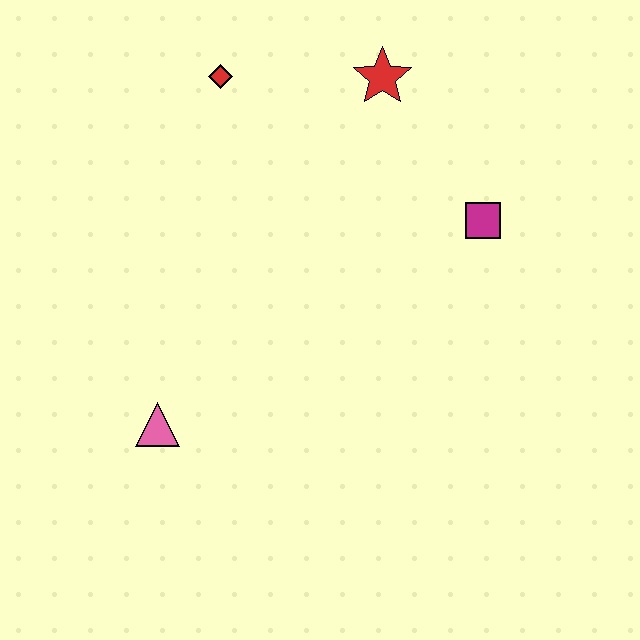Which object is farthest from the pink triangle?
The red star is farthest from the pink triangle.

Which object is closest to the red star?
The red diamond is closest to the red star.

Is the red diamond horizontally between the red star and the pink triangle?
Yes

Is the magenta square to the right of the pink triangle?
Yes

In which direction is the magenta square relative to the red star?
The magenta square is below the red star.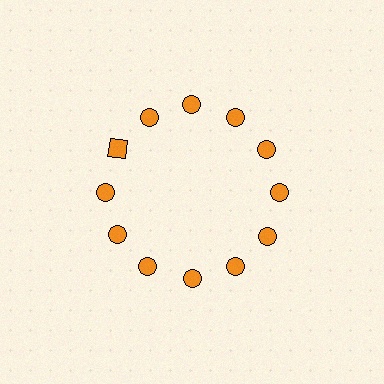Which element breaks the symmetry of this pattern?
The orange square at roughly the 10 o'clock position breaks the symmetry. All other shapes are orange circles.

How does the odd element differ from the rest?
It has a different shape: square instead of circle.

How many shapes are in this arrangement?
There are 12 shapes arranged in a ring pattern.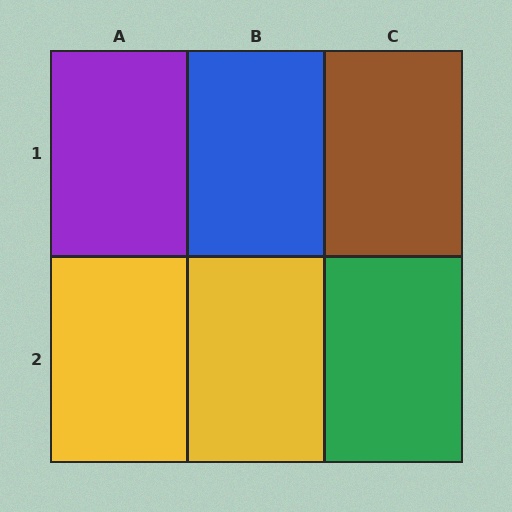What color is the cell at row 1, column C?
Brown.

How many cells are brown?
1 cell is brown.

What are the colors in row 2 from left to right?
Yellow, yellow, green.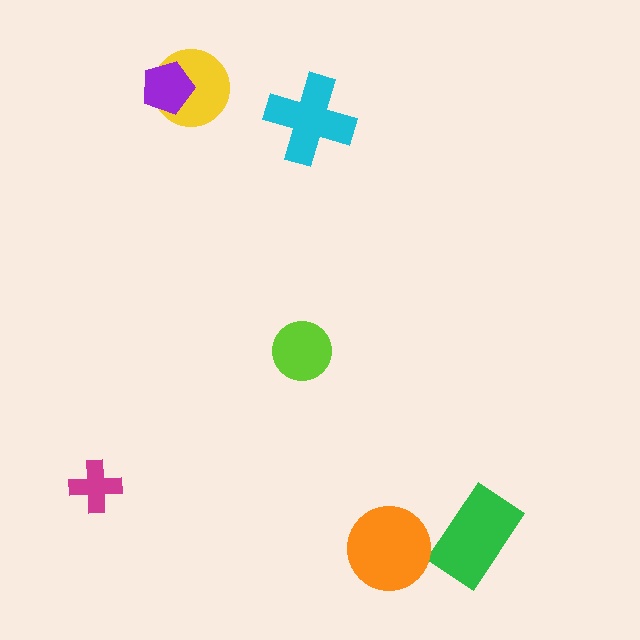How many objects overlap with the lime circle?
0 objects overlap with the lime circle.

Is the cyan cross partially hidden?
No, no other shape covers it.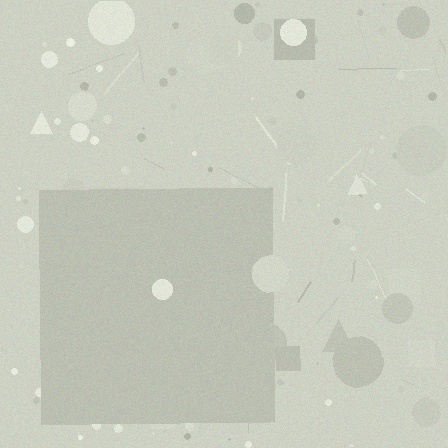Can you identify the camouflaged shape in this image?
The camouflaged shape is a square.